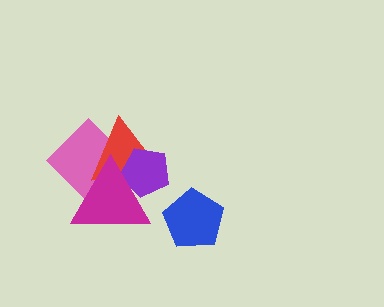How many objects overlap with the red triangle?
3 objects overlap with the red triangle.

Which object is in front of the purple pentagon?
The magenta triangle is in front of the purple pentagon.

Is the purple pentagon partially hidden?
Yes, it is partially covered by another shape.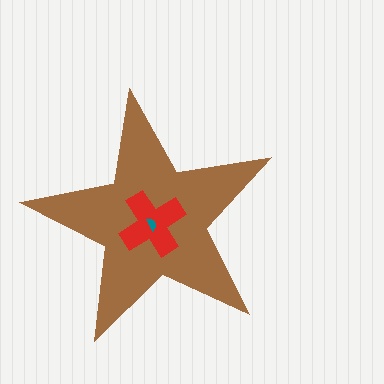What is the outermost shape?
The brown star.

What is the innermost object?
The teal semicircle.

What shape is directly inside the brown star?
The red cross.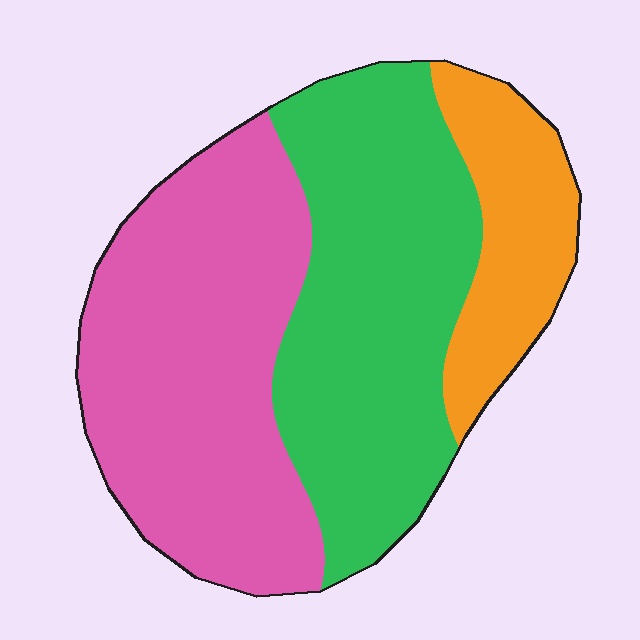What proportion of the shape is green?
Green covers 41% of the shape.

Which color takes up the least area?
Orange, at roughly 15%.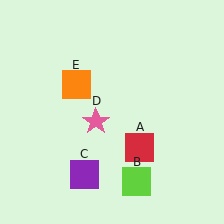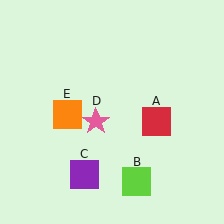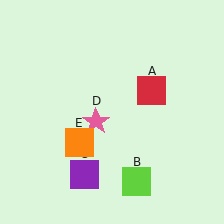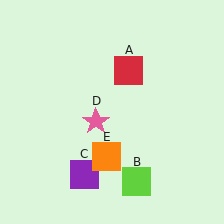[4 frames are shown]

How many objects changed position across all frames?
2 objects changed position: red square (object A), orange square (object E).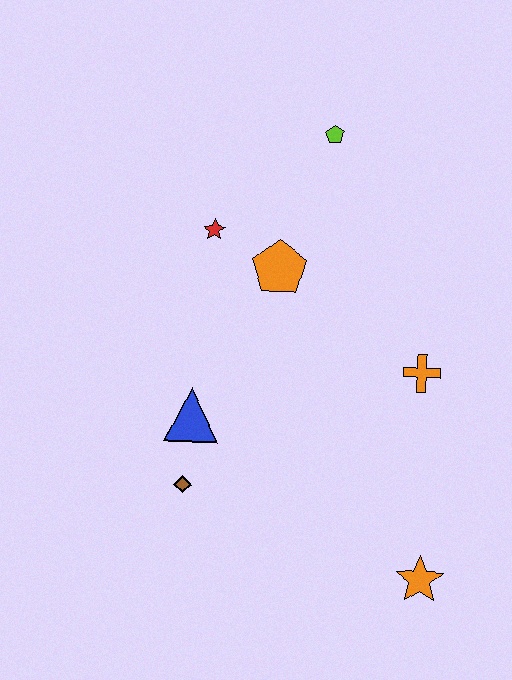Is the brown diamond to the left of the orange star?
Yes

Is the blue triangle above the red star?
No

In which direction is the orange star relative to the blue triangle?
The orange star is to the right of the blue triangle.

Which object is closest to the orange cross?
The orange pentagon is closest to the orange cross.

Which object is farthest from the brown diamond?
The lime pentagon is farthest from the brown diamond.